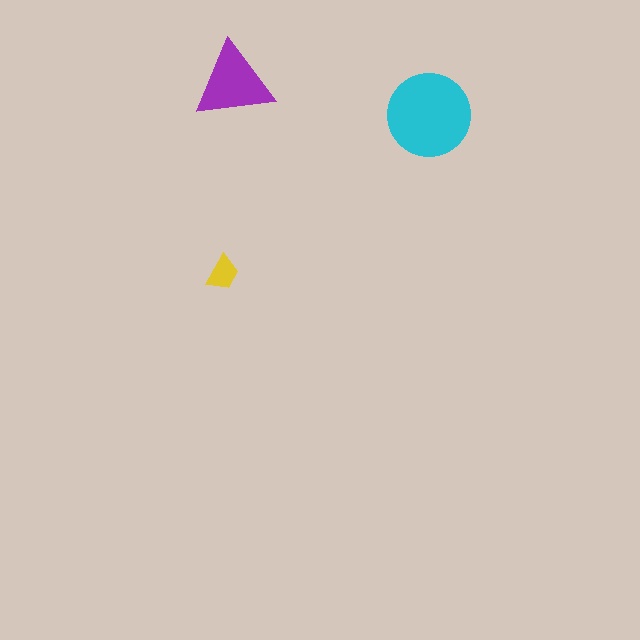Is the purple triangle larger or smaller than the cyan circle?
Smaller.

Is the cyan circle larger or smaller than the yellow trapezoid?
Larger.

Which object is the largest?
The cyan circle.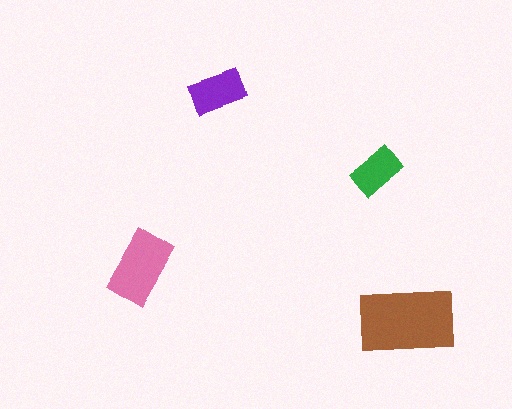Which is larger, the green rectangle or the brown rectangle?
The brown one.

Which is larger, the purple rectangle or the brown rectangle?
The brown one.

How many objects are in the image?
There are 4 objects in the image.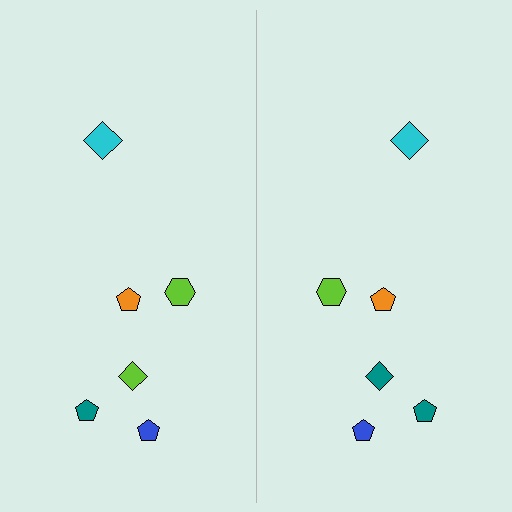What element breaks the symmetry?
The teal diamond on the right side breaks the symmetry — its mirror counterpart is lime.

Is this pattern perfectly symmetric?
No, the pattern is not perfectly symmetric. The teal diamond on the right side breaks the symmetry — its mirror counterpart is lime.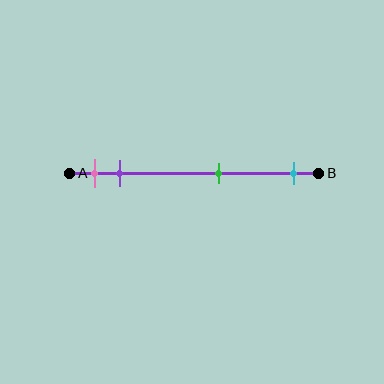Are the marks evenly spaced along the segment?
No, the marks are not evenly spaced.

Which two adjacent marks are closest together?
The pink and purple marks are the closest adjacent pair.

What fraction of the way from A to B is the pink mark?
The pink mark is approximately 10% (0.1) of the way from A to B.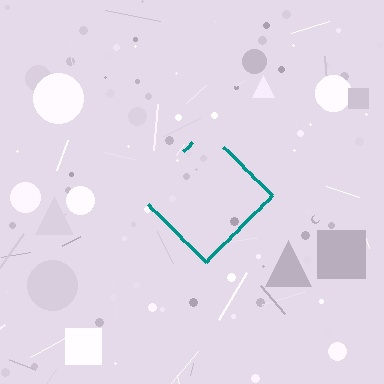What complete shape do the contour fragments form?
The contour fragments form a diamond.